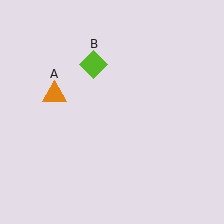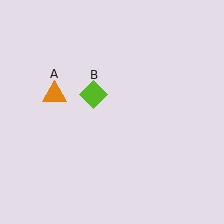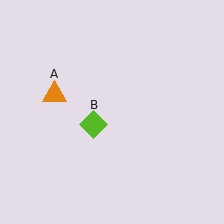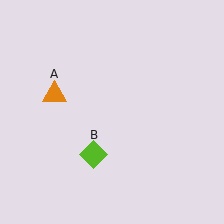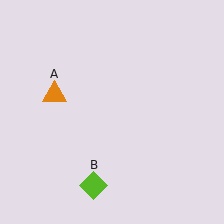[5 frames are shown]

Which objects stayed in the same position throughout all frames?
Orange triangle (object A) remained stationary.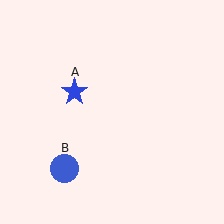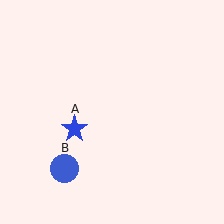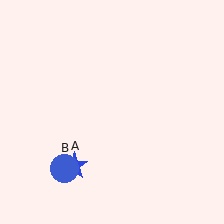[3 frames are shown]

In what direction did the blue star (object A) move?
The blue star (object A) moved down.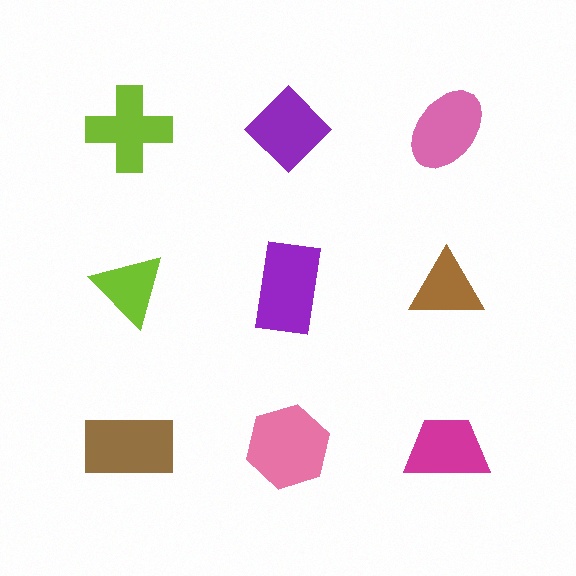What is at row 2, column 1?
A lime triangle.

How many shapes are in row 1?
3 shapes.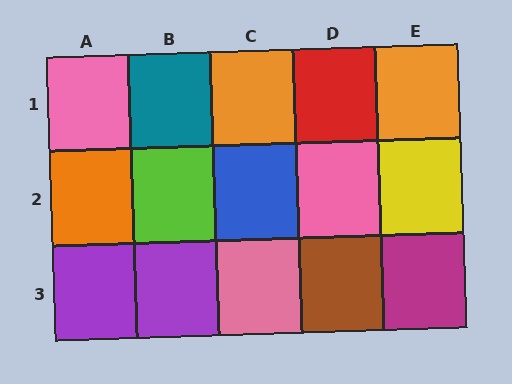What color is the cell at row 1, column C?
Orange.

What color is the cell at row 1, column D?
Red.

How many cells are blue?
1 cell is blue.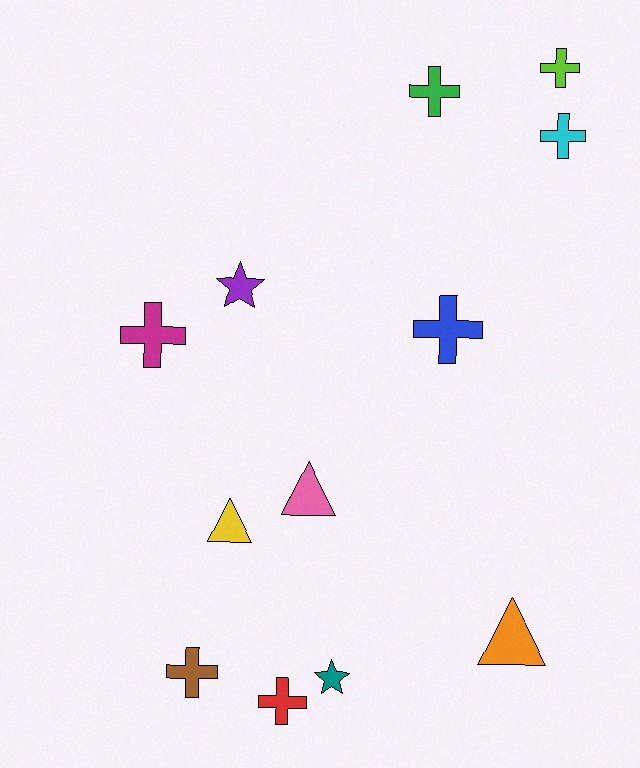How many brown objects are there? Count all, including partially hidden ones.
There is 1 brown object.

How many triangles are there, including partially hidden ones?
There are 3 triangles.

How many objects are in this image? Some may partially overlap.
There are 12 objects.